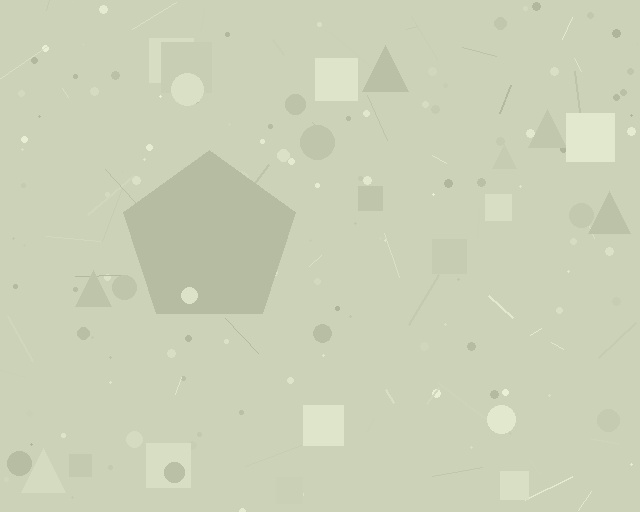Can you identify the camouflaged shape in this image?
The camouflaged shape is a pentagon.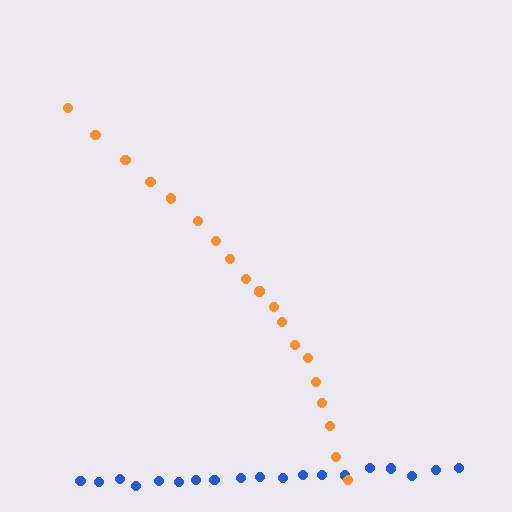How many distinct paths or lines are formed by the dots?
There are 2 distinct paths.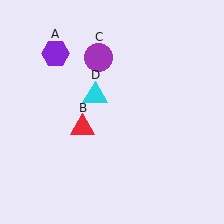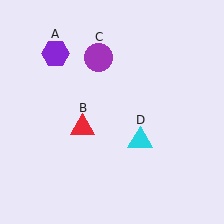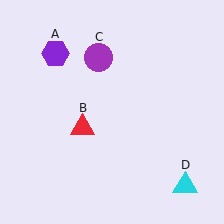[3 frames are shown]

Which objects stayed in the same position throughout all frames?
Purple hexagon (object A) and red triangle (object B) and purple circle (object C) remained stationary.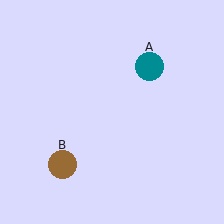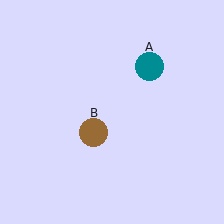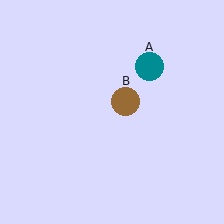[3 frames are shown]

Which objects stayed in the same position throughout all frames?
Teal circle (object A) remained stationary.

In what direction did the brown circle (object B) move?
The brown circle (object B) moved up and to the right.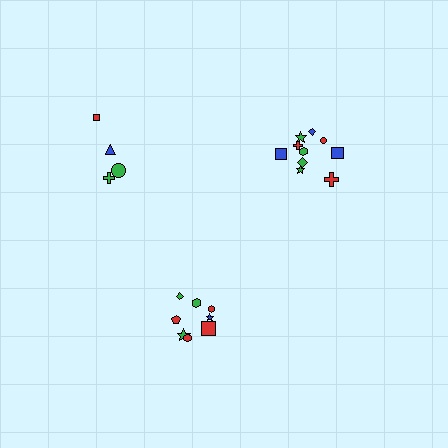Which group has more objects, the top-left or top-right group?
The top-right group.